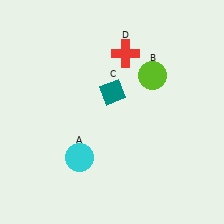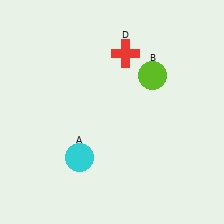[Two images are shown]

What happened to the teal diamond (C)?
The teal diamond (C) was removed in Image 2. It was in the top-right area of Image 1.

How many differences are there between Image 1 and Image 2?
There is 1 difference between the two images.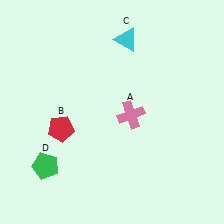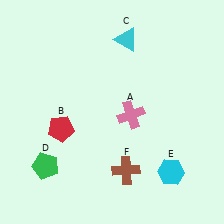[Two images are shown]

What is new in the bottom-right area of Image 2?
A brown cross (F) was added in the bottom-right area of Image 2.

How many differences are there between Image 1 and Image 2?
There are 2 differences between the two images.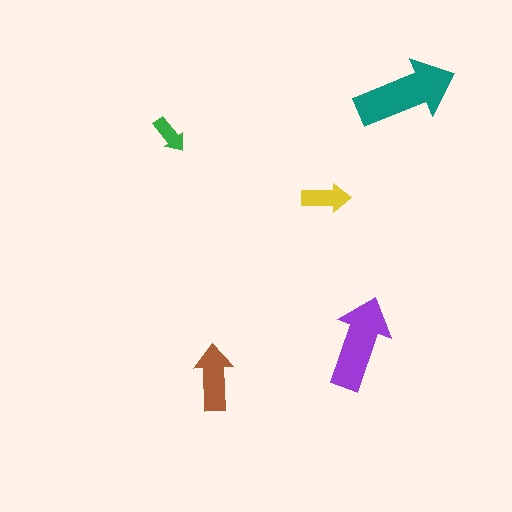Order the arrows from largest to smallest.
the teal one, the purple one, the brown one, the yellow one, the green one.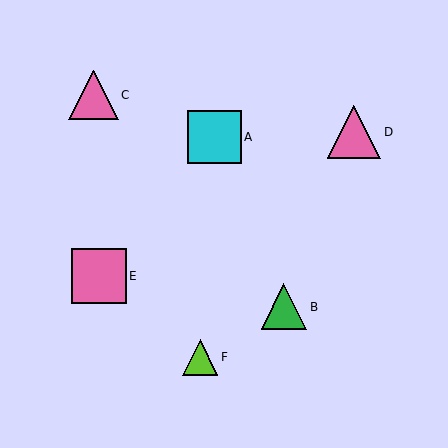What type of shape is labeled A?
Shape A is a cyan square.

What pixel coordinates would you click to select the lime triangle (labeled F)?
Click at (200, 357) to select the lime triangle F.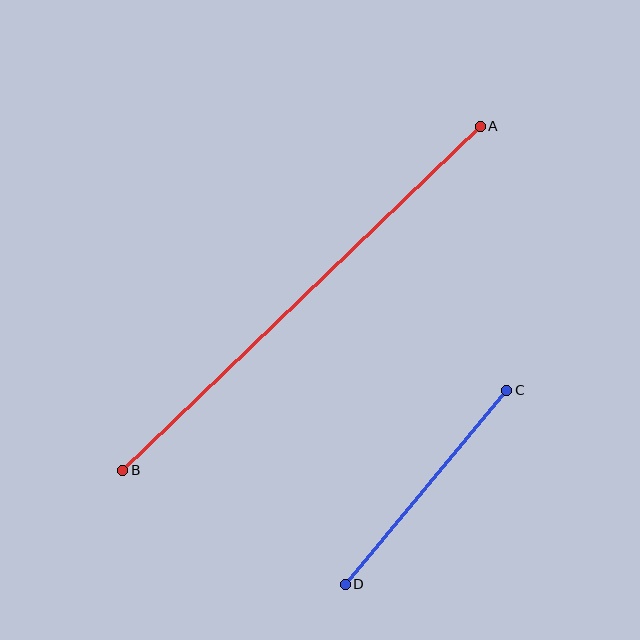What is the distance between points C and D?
The distance is approximately 253 pixels.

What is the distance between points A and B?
The distance is approximately 496 pixels.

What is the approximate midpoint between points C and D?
The midpoint is at approximately (426, 487) pixels.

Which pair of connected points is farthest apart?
Points A and B are farthest apart.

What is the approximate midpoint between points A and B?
The midpoint is at approximately (302, 298) pixels.